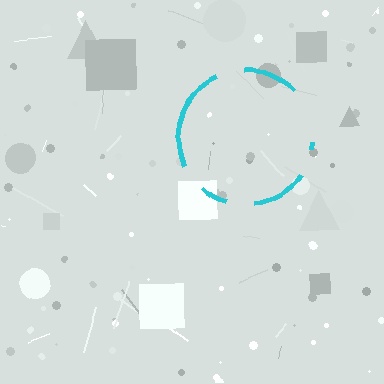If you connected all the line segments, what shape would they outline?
They would outline a circle.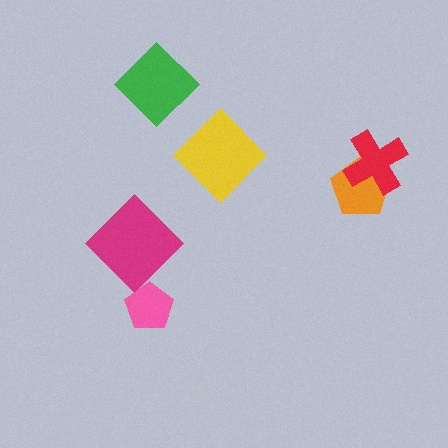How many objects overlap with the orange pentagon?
1 object overlaps with the orange pentagon.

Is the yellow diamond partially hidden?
No, no other shape covers it.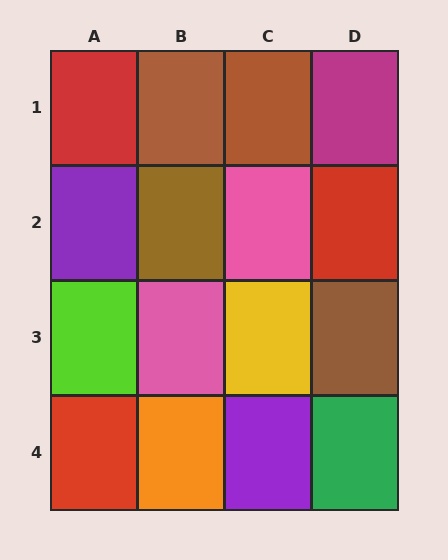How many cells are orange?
1 cell is orange.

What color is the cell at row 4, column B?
Orange.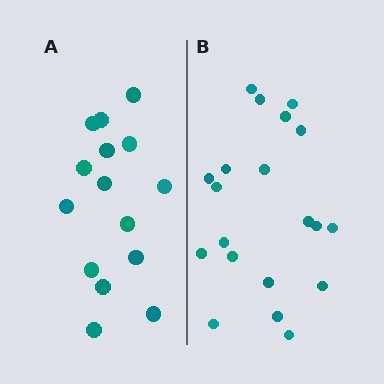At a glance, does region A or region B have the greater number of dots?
Region B (the right region) has more dots.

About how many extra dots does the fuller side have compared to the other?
Region B has about 5 more dots than region A.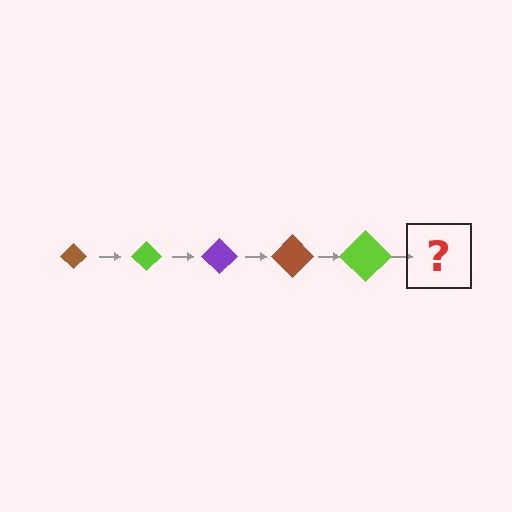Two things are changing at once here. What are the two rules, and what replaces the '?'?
The two rules are that the diamond grows larger each step and the color cycles through brown, lime, and purple. The '?' should be a purple diamond, larger than the previous one.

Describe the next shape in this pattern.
It should be a purple diamond, larger than the previous one.